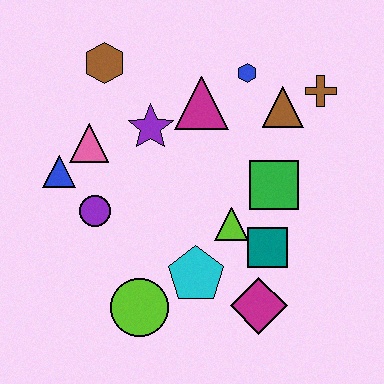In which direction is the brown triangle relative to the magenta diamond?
The brown triangle is above the magenta diamond.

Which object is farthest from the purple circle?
The brown cross is farthest from the purple circle.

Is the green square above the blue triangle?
No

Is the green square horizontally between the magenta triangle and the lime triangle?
No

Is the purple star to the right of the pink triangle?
Yes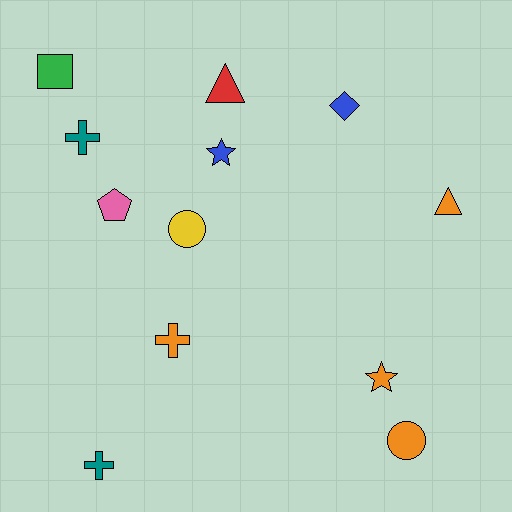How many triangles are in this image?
There are 2 triangles.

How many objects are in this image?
There are 12 objects.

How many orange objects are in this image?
There are 4 orange objects.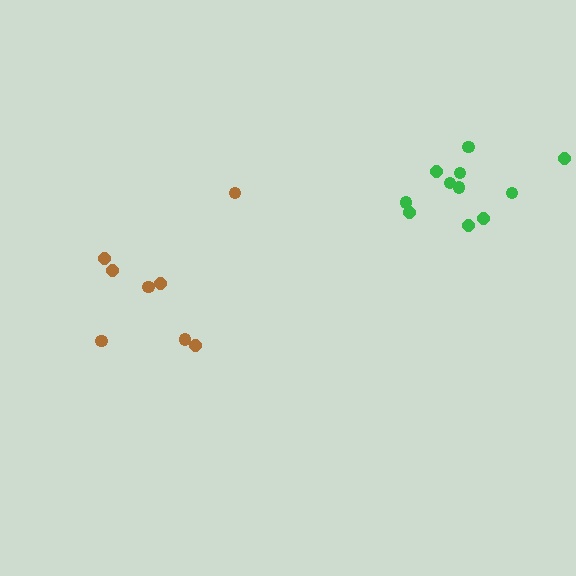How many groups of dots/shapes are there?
There are 2 groups.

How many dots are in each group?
Group 1: 11 dots, Group 2: 8 dots (19 total).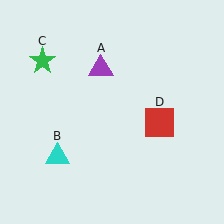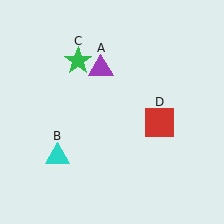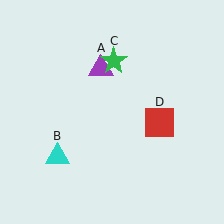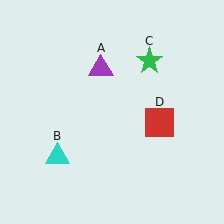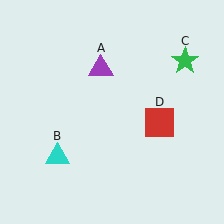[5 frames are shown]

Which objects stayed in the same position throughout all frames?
Purple triangle (object A) and cyan triangle (object B) and red square (object D) remained stationary.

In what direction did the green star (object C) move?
The green star (object C) moved right.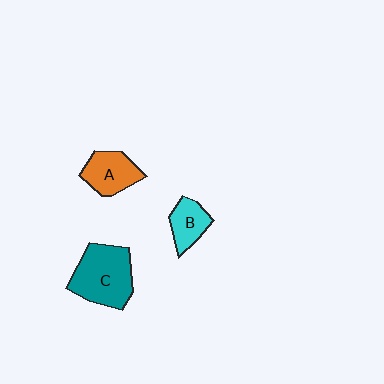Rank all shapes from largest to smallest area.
From largest to smallest: C (teal), A (orange), B (cyan).